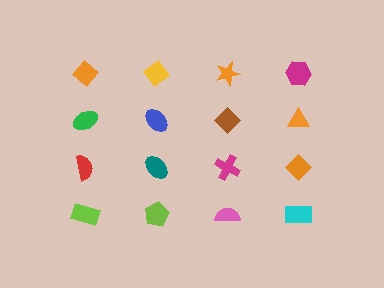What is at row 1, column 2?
A yellow diamond.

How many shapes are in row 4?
4 shapes.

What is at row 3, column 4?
An orange diamond.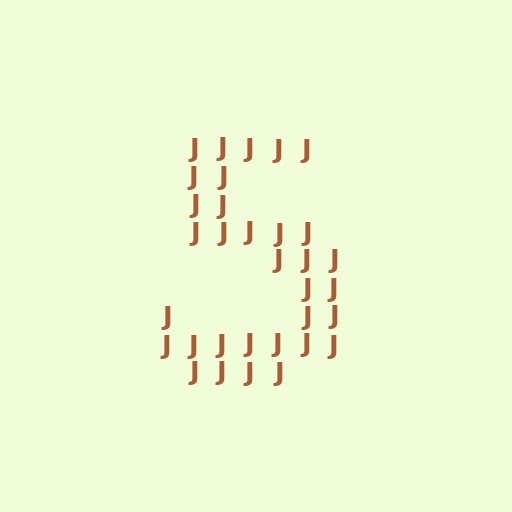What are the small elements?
The small elements are letter J's.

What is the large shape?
The large shape is the digit 5.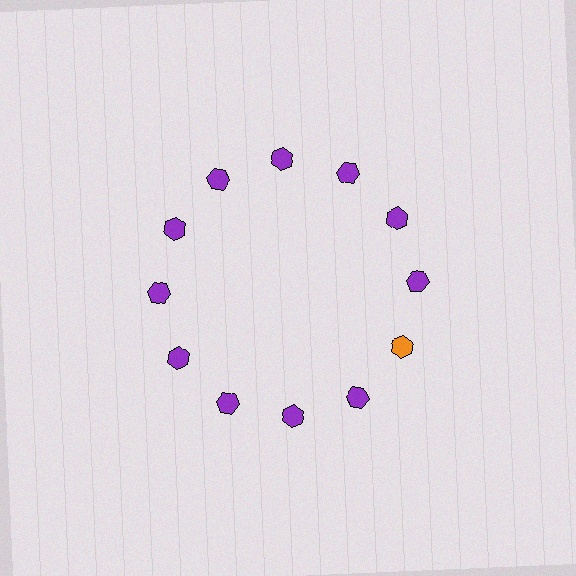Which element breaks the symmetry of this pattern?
The orange hexagon at roughly the 4 o'clock position breaks the symmetry. All other shapes are purple hexagons.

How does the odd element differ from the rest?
It has a different color: orange instead of purple.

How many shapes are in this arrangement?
There are 12 shapes arranged in a ring pattern.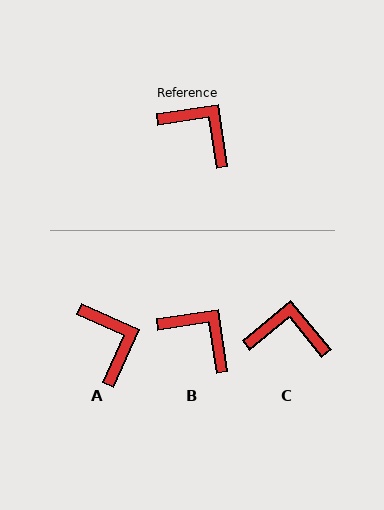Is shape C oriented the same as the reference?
No, it is off by about 31 degrees.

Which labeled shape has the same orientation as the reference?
B.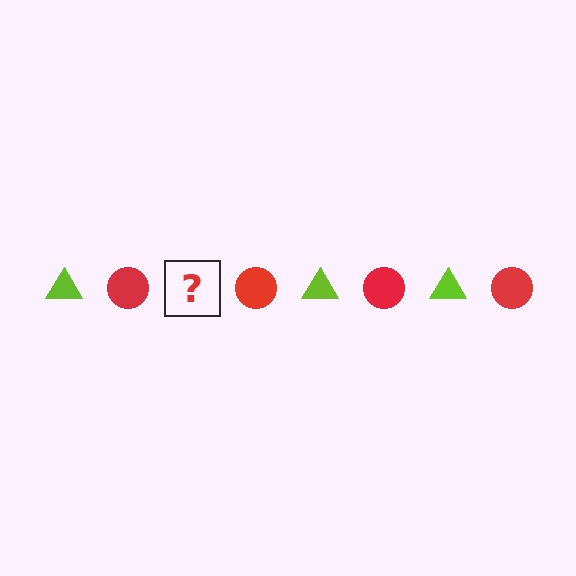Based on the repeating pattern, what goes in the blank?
The blank should be a lime triangle.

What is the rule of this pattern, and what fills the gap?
The rule is that the pattern alternates between lime triangle and red circle. The gap should be filled with a lime triangle.